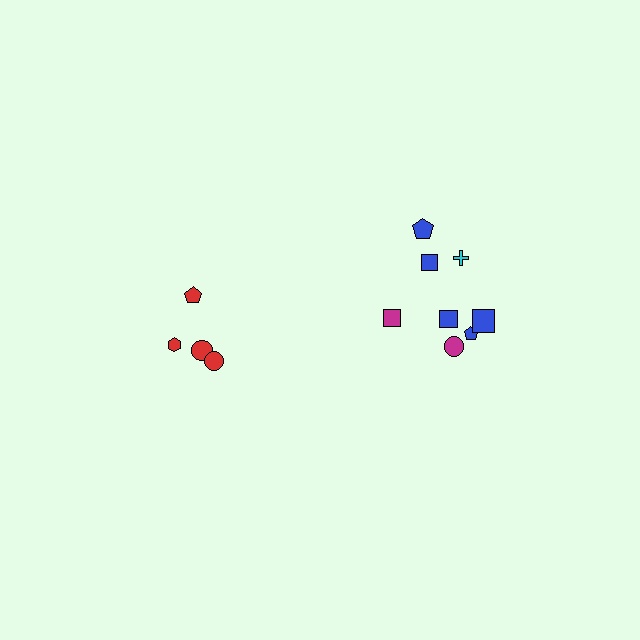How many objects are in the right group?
There are 8 objects.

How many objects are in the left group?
There are 4 objects.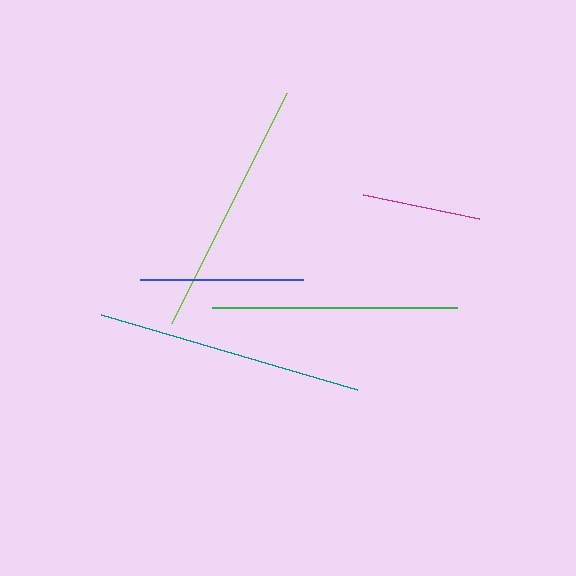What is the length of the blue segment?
The blue segment is approximately 163 pixels long.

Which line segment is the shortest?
The magenta line is the shortest at approximately 119 pixels.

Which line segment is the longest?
The teal line is the longest at approximately 267 pixels.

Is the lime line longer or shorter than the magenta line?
The lime line is longer than the magenta line.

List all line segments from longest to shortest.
From longest to shortest: teal, lime, green, blue, magenta.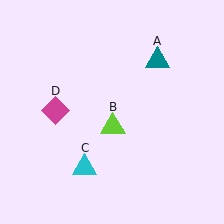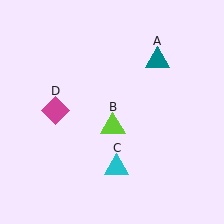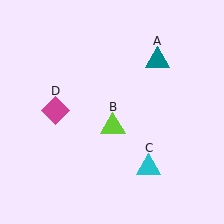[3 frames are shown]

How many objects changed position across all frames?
1 object changed position: cyan triangle (object C).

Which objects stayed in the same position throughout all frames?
Teal triangle (object A) and lime triangle (object B) and magenta diamond (object D) remained stationary.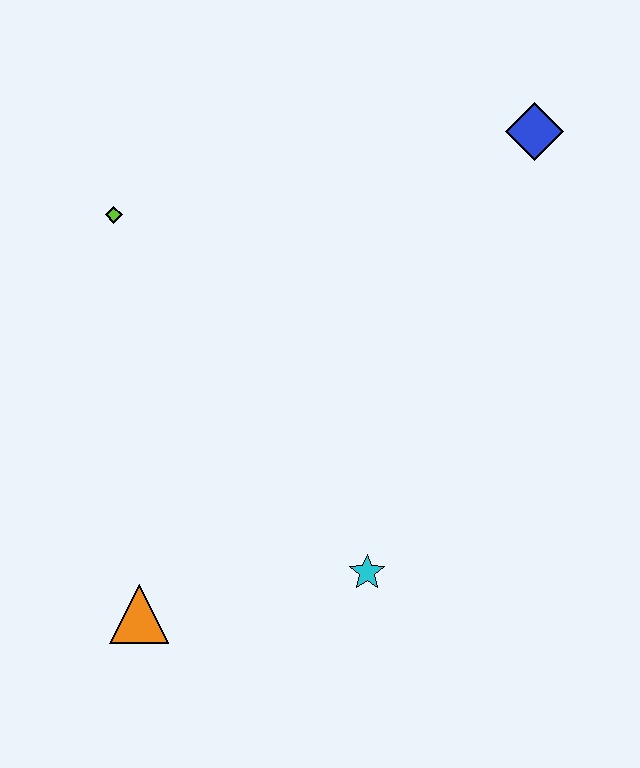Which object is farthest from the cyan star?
The blue diamond is farthest from the cyan star.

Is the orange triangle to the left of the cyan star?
Yes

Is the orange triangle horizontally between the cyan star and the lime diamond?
Yes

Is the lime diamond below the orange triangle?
No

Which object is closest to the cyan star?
The orange triangle is closest to the cyan star.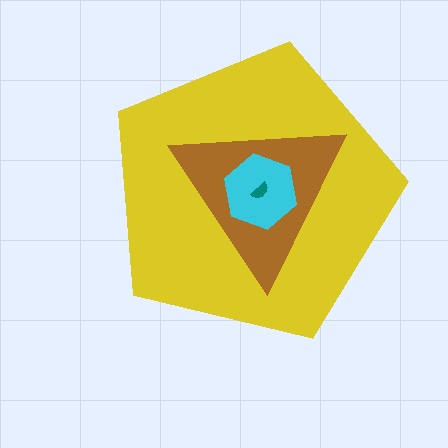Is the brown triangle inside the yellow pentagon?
Yes.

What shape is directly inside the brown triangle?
The cyan hexagon.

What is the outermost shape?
The yellow pentagon.